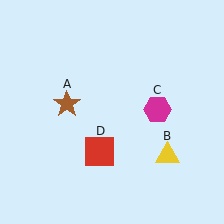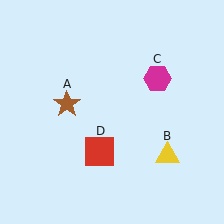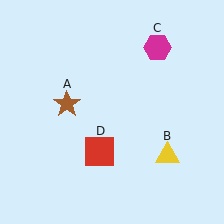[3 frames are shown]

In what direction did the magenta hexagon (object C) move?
The magenta hexagon (object C) moved up.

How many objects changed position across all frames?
1 object changed position: magenta hexagon (object C).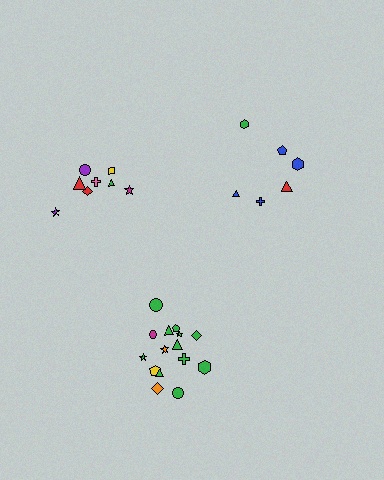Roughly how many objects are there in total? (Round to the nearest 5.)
Roughly 30 objects in total.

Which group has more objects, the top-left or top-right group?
The top-left group.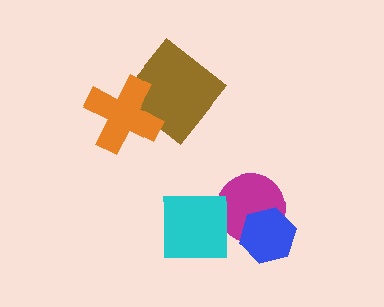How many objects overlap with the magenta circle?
1 object overlaps with the magenta circle.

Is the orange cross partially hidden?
No, no other shape covers it.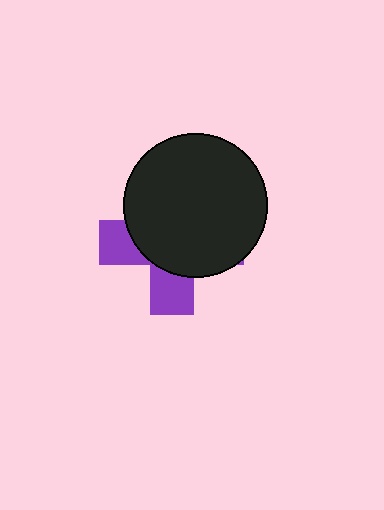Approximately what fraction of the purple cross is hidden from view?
Roughly 68% of the purple cross is hidden behind the black circle.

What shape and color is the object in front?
The object in front is a black circle.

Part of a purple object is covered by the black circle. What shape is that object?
It is a cross.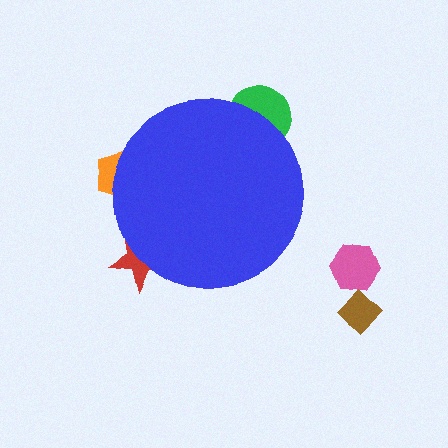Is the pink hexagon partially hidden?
No, the pink hexagon is fully visible.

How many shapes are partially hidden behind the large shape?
3 shapes are partially hidden.